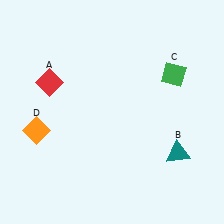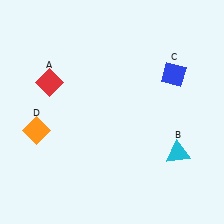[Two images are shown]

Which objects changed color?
B changed from teal to cyan. C changed from green to blue.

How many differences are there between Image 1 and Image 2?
There are 2 differences between the two images.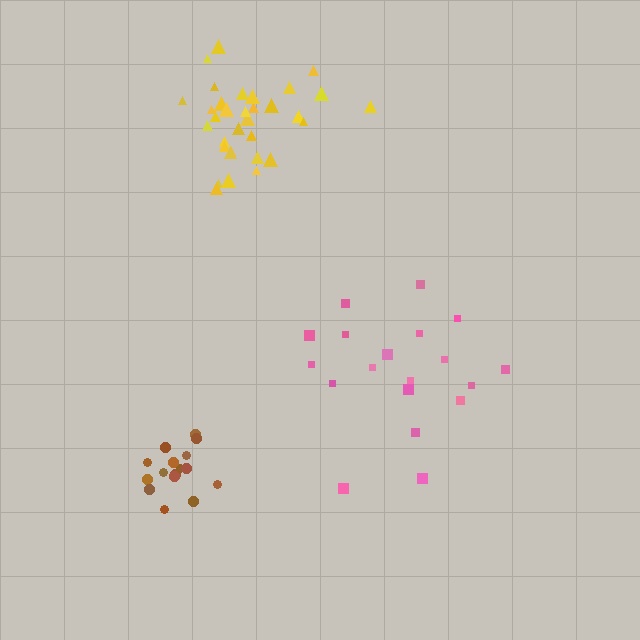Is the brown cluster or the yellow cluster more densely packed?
Brown.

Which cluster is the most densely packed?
Brown.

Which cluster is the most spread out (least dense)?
Pink.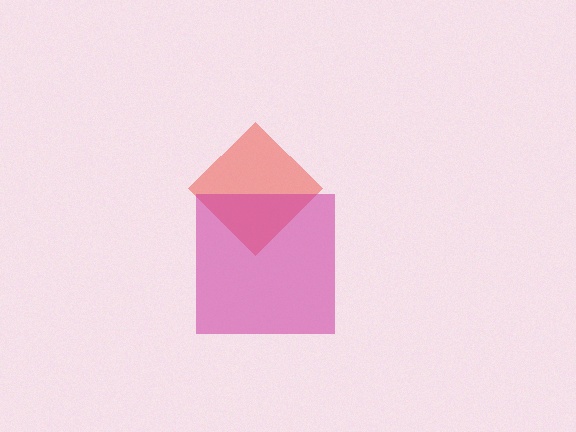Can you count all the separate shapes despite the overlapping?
Yes, there are 2 separate shapes.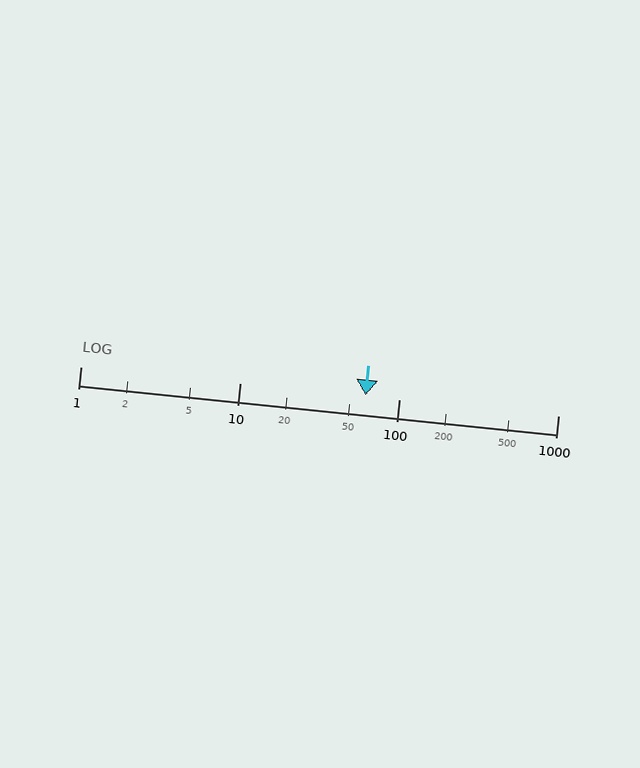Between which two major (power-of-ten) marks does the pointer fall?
The pointer is between 10 and 100.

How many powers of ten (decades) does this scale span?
The scale spans 3 decades, from 1 to 1000.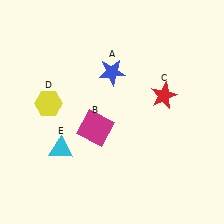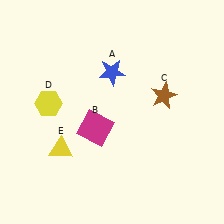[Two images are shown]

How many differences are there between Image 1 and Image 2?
There are 2 differences between the two images.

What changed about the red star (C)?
In Image 1, C is red. In Image 2, it changed to brown.